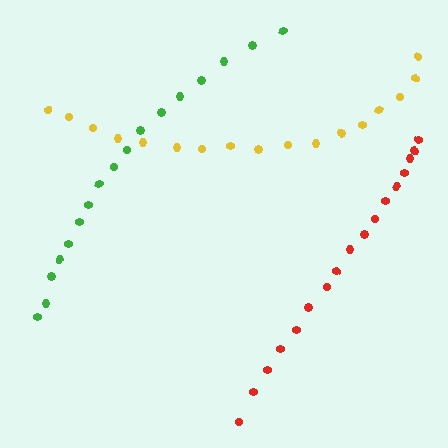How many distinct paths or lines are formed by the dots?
There are 3 distinct paths.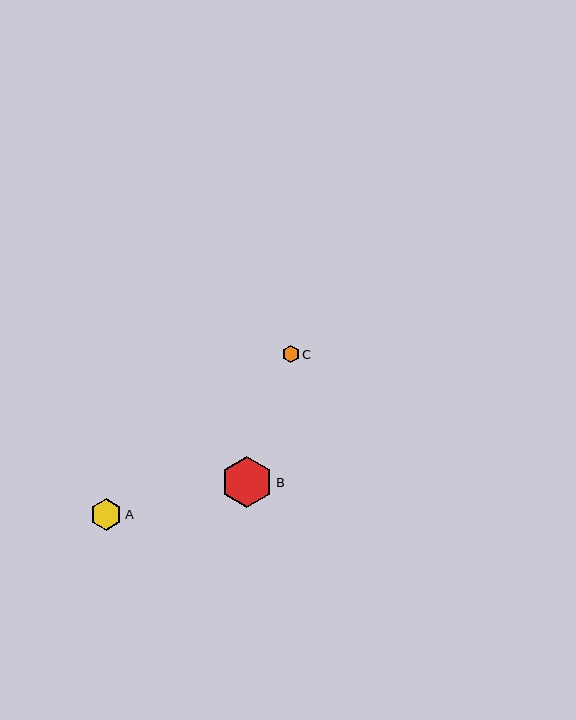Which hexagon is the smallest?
Hexagon C is the smallest with a size of approximately 17 pixels.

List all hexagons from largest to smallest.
From largest to smallest: B, A, C.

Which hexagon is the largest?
Hexagon B is the largest with a size of approximately 52 pixels.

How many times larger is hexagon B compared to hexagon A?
Hexagon B is approximately 1.6 times the size of hexagon A.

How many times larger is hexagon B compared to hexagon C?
Hexagon B is approximately 3.0 times the size of hexagon C.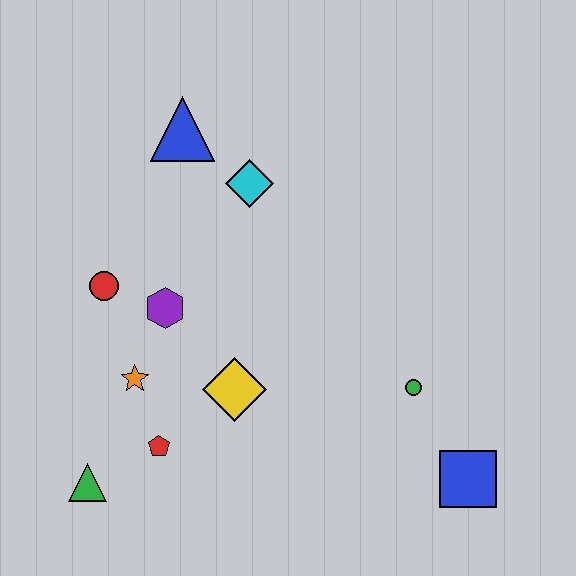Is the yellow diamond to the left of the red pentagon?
No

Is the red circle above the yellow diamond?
Yes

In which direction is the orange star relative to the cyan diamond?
The orange star is below the cyan diamond.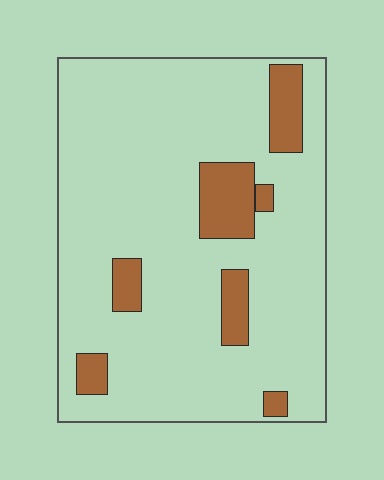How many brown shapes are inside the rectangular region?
7.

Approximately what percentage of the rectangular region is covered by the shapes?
Approximately 15%.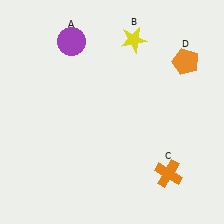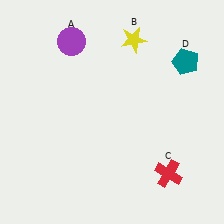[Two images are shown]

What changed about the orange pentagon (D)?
In Image 1, D is orange. In Image 2, it changed to teal.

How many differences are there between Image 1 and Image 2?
There are 2 differences between the two images.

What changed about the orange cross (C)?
In Image 1, C is orange. In Image 2, it changed to red.